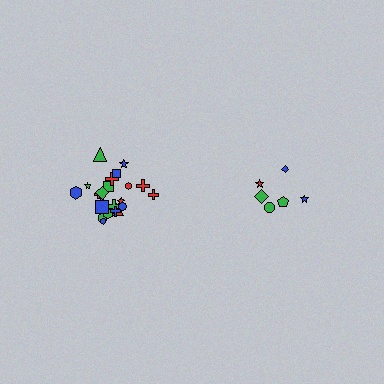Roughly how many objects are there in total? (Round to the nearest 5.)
Roughly 30 objects in total.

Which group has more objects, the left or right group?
The left group.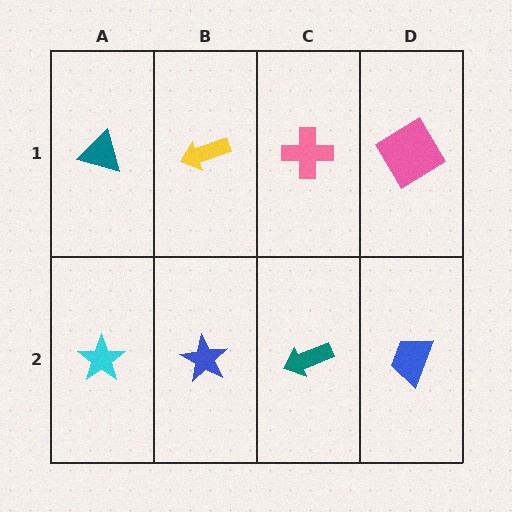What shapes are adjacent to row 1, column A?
A cyan star (row 2, column A), a yellow arrow (row 1, column B).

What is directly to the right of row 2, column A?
A blue star.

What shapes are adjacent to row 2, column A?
A teal triangle (row 1, column A), a blue star (row 2, column B).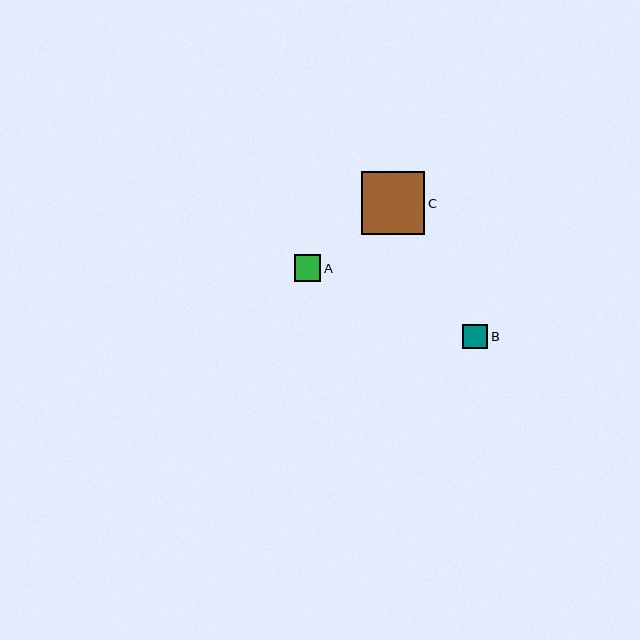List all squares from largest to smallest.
From largest to smallest: C, A, B.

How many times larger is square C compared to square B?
Square C is approximately 2.6 times the size of square B.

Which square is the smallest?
Square B is the smallest with a size of approximately 25 pixels.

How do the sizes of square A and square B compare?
Square A and square B are approximately the same size.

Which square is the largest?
Square C is the largest with a size of approximately 63 pixels.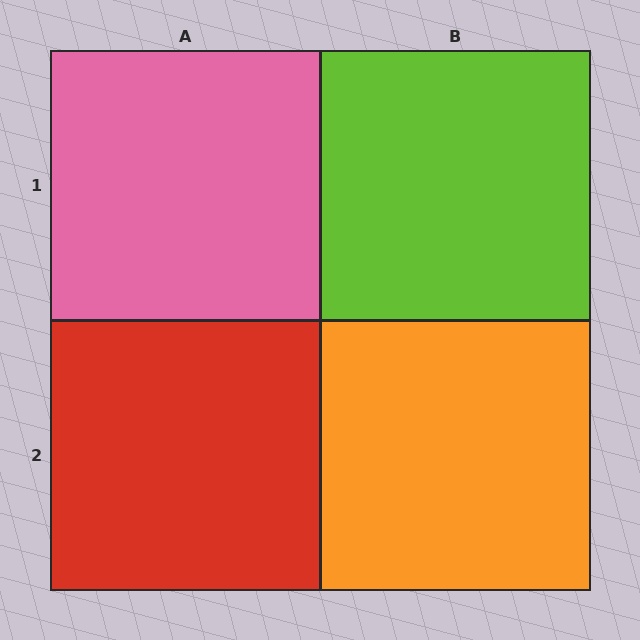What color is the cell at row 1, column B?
Lime.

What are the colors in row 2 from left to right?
Red, orange.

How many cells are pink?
1 cell is pink.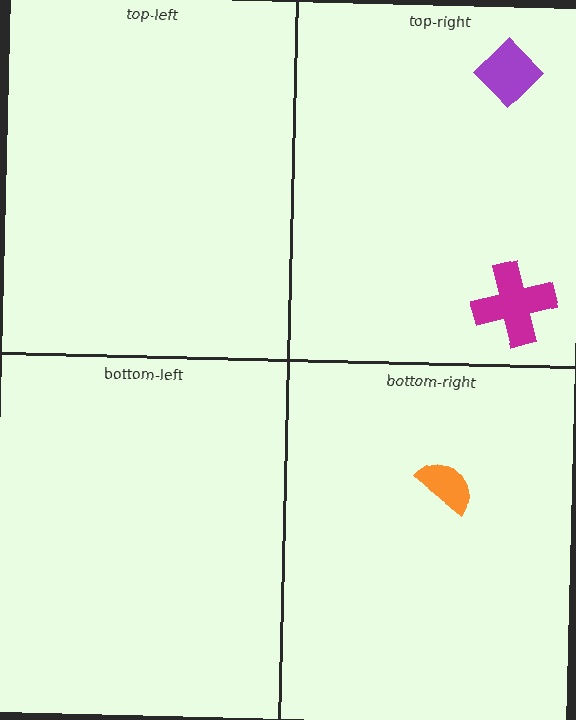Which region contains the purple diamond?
The top-right region.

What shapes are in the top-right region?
The purple diamond, the magenta cross.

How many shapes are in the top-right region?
2.